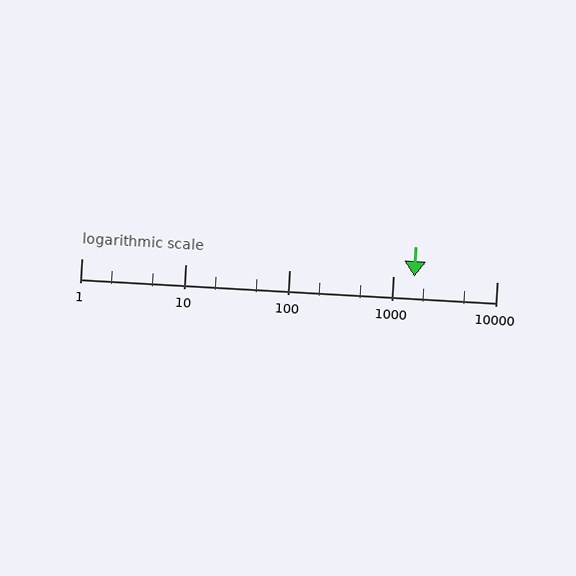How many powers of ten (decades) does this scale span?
The scale spans 4 decades, from 1 to 10000.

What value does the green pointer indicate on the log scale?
The pointer indicates approximately 1600.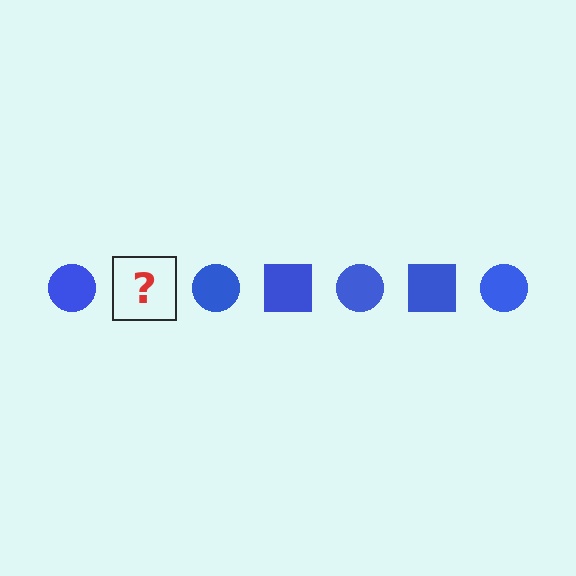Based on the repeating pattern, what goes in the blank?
The blank should be a blue square.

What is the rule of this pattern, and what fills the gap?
The rule is that the pattern cycles through circle, square shapes in blue. The gap should be filled with a blue square.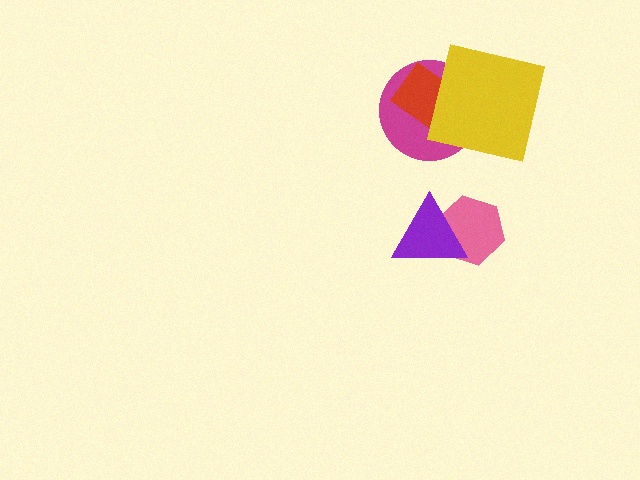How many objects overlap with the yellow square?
2 objects overlap with the yellow square.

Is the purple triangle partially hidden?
No, no other shape covers it.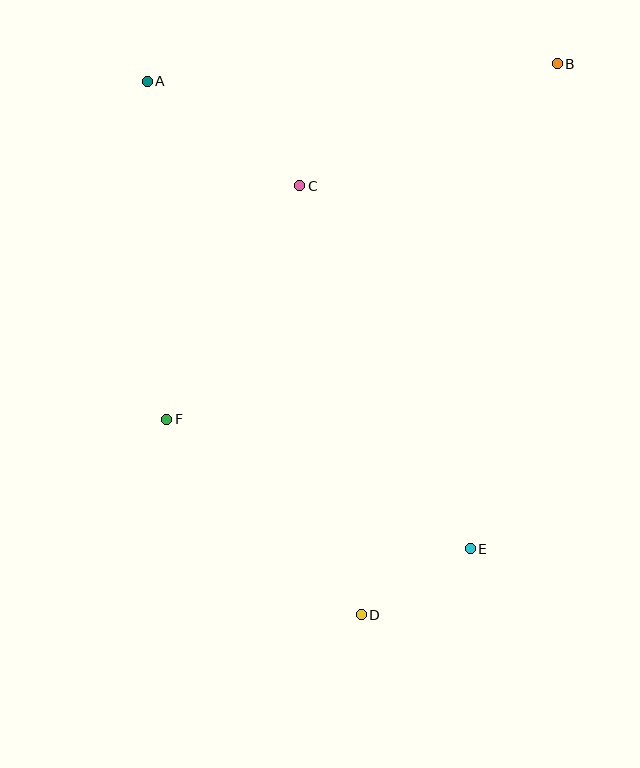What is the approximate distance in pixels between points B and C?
The distance between B and C is approximately 285 pixels.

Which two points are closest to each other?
Points D and E are closest to each other.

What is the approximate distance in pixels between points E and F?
The distance between E and F is approximately 330 pixels.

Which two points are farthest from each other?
Points B and D are farthest from each other.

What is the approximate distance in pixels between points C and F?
The distance between C and F is approximately 268 pixels.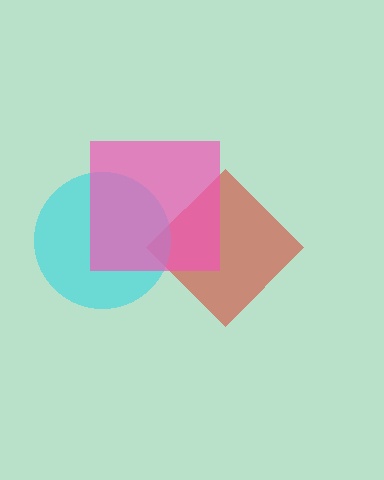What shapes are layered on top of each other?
The layered shapes are: a red diamond, a cyan circle, a pink square.